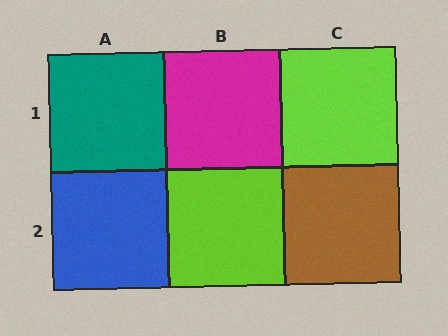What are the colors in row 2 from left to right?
Blue, lime, brown.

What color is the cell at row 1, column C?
Lime.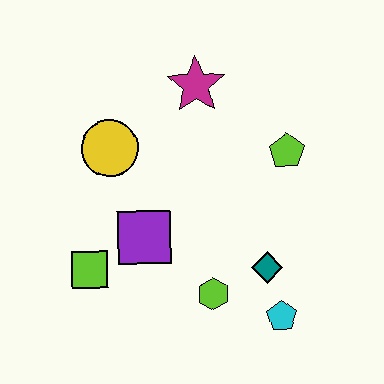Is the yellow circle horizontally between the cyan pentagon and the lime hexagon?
No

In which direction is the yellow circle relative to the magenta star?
The yellow circle is to the left of the magenta star.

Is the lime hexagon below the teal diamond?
Yes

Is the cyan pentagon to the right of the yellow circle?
Yes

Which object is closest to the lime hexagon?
The teal diamond is closest to the lime hexagon.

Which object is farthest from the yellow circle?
The cyan pentagon is farthest from the yellow circle.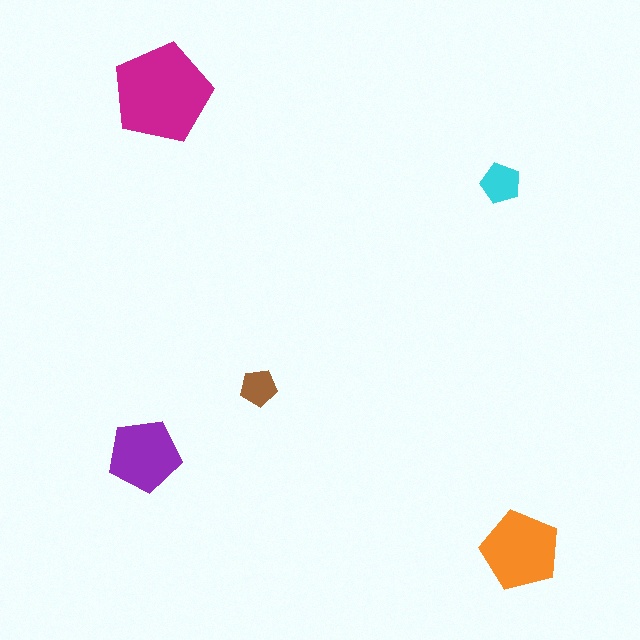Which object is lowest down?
The orange pentagon is bottommost.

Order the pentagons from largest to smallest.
the magenta one, the orange one, the purple one, the cyan one, the brown one.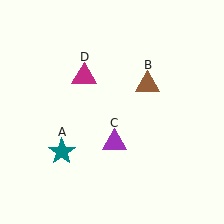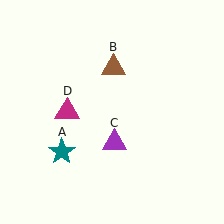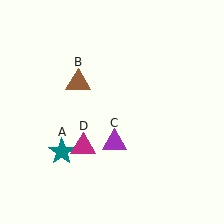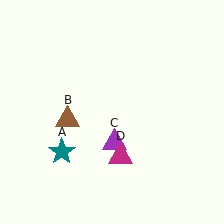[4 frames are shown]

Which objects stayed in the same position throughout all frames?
Teal star (object A) and purple triangle (object C) remained stationary.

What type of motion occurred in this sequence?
The brown triangle (object B), magenta triangle (object D) rotated counterclockwise around the center of the scene.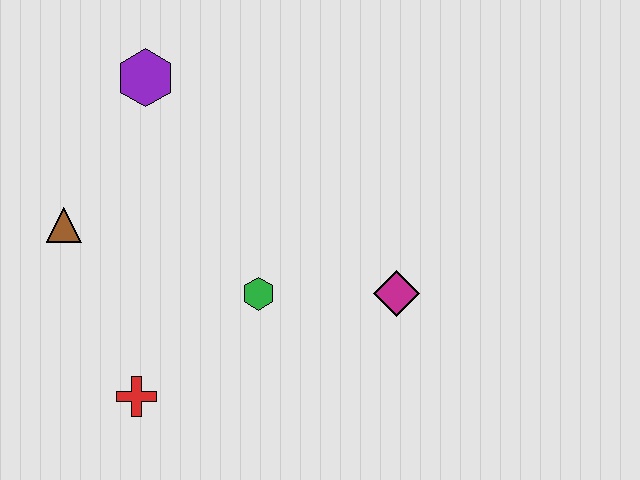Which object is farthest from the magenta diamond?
The brown triangle is farthest from the magenta diamond.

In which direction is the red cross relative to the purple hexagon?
The red cross is below the purple hexagon.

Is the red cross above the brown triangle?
No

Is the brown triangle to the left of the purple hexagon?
Yes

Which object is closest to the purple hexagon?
The brown triangle is closest to the purple hexagon.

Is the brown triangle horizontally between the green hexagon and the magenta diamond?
No